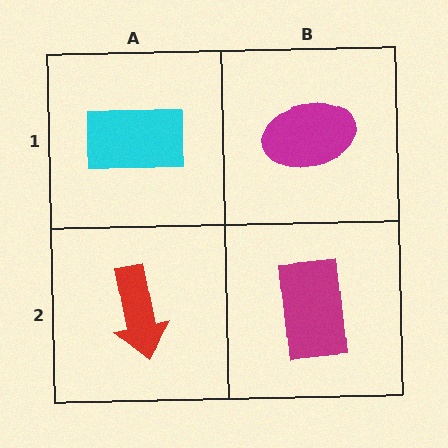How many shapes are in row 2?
2 shapes.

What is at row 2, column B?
A magenta rectangle.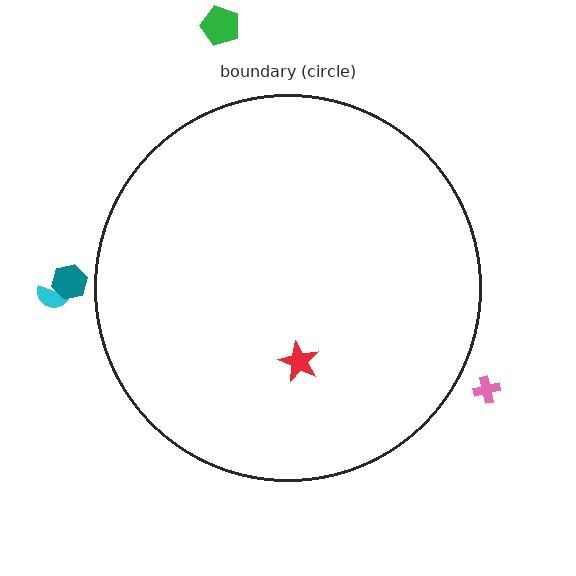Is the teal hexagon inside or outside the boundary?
Outside.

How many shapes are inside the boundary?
1 inside, 4 outside.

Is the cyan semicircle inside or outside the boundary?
Outside.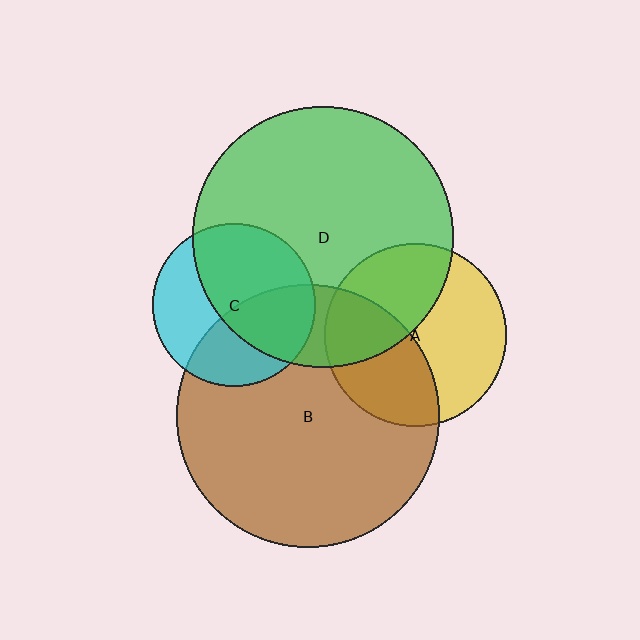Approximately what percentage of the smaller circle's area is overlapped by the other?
Approximately 20%.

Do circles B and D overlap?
Yes.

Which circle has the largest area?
Circle B (brown).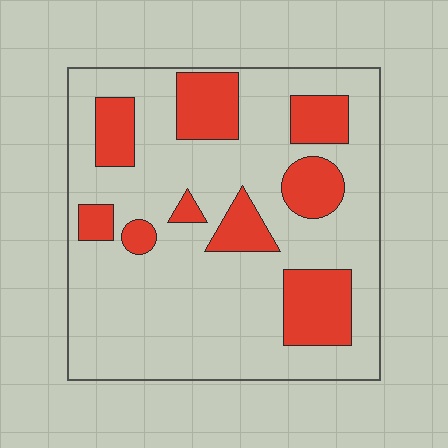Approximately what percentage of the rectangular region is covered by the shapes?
Approximately 25%.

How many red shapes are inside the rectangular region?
9.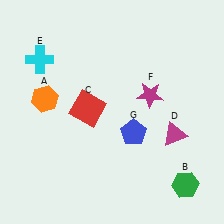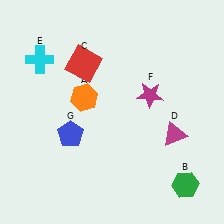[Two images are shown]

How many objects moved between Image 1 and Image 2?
3 objects moved between the two images.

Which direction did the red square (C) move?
The red square (C) moved up.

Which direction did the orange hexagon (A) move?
The orange hexagon (A) moved right.